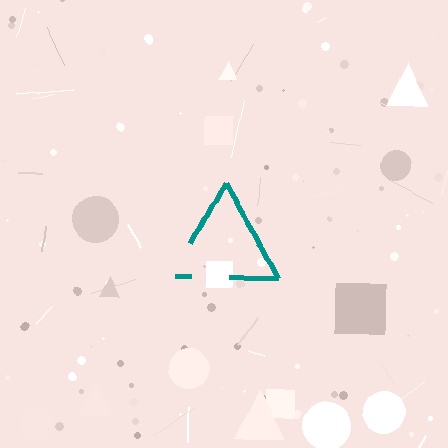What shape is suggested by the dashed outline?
The dashed outline suggests a triangle.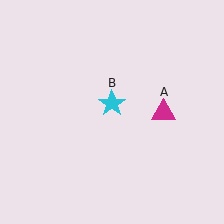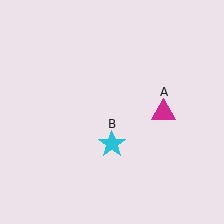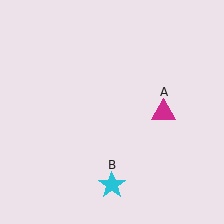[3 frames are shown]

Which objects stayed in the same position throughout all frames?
Magenta triangle (object A) remained stationary.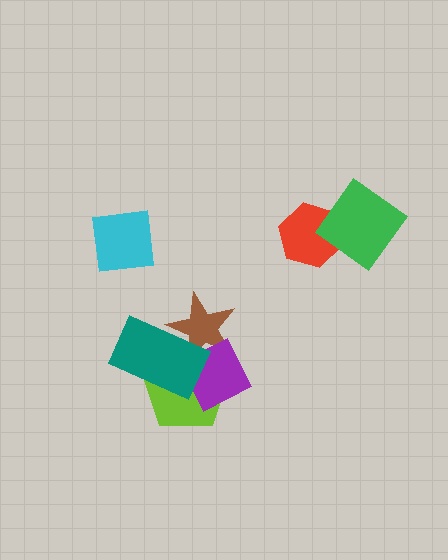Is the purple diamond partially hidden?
Yes, it is partially covered by another shape.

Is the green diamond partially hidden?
No, no other shape covers it.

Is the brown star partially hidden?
Yes, it is partially covered by another shape.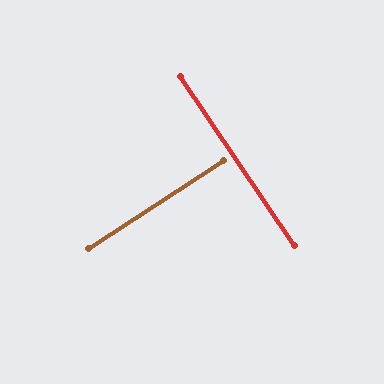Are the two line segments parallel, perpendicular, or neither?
Perpendicular — they meet at approximately 89°.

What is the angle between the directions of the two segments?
Approximately 89 degrees.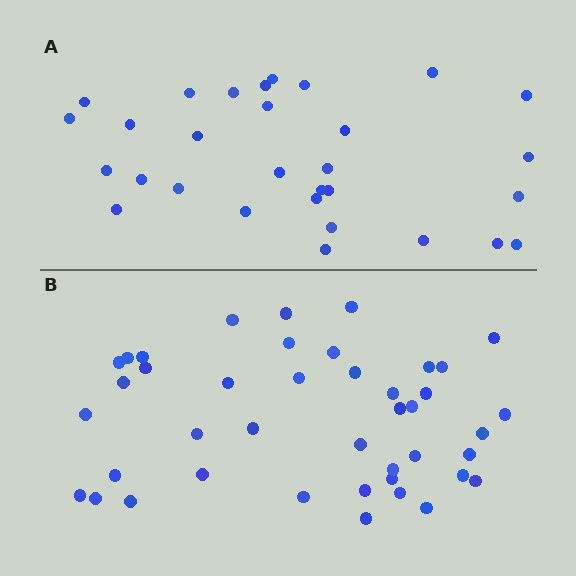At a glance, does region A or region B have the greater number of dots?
Region B (the bottom region) has more dots.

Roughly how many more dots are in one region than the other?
Region B has roughly 12 or so more dots than region A.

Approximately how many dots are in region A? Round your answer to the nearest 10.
About 30 dots.